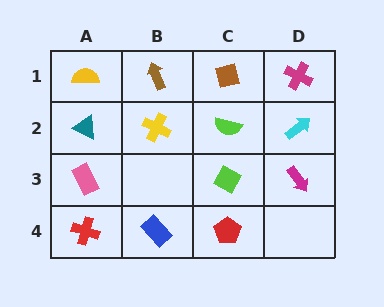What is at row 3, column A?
A pink rectangle.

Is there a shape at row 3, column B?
No, that cell is empty.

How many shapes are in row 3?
3 shapes.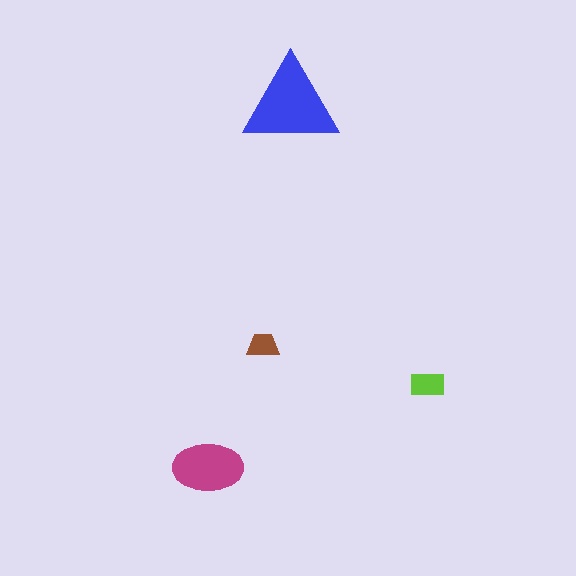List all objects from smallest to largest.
The brown trapezoid, the lime rectangle, the magenta ellipse, the blue triangle.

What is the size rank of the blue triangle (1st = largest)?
1st.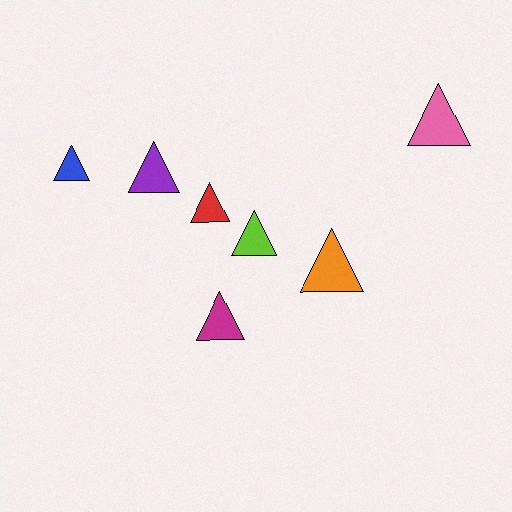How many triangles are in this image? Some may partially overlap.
There are 7 triangles.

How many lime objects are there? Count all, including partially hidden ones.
There is 1 lime object.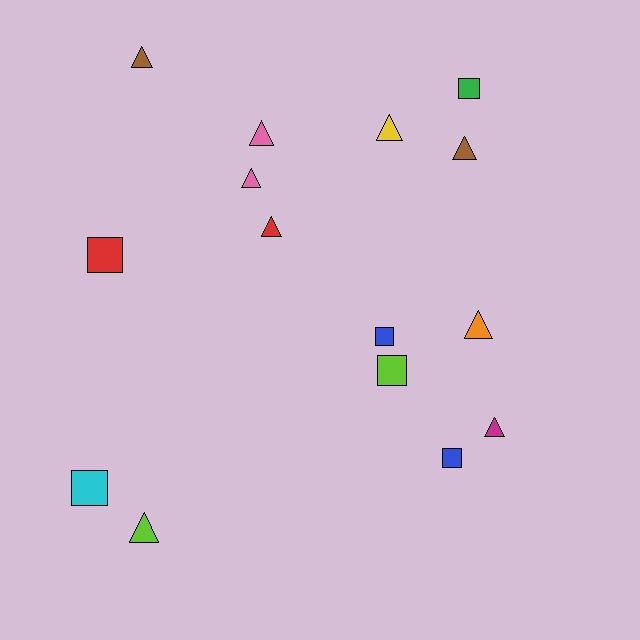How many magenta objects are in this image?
There is 1 magenta object.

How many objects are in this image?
There are 15 objects.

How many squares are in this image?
There are 6 squares.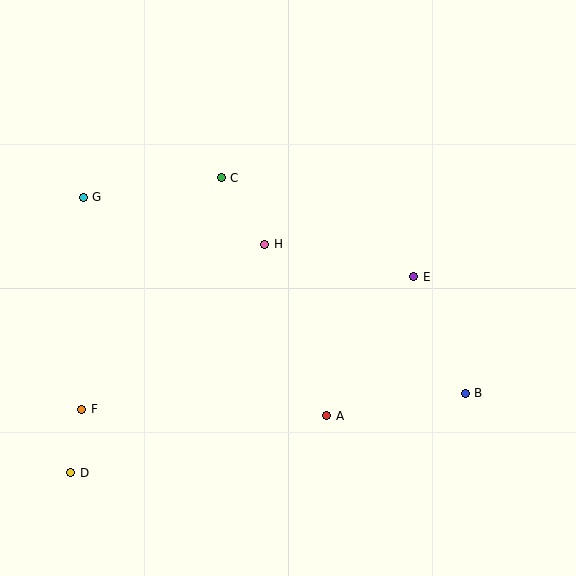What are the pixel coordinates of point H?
Point H is at (265, 244).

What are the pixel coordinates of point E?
Point E is at (414, 277).